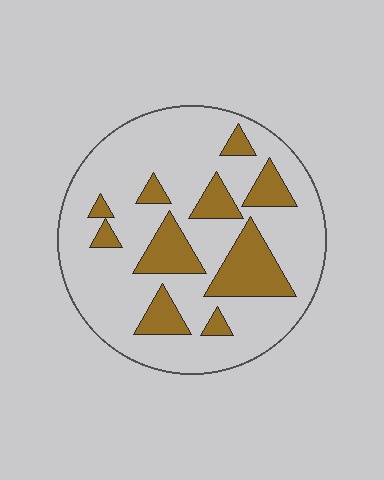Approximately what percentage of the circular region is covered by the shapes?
Approximately 25%.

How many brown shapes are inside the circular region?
10.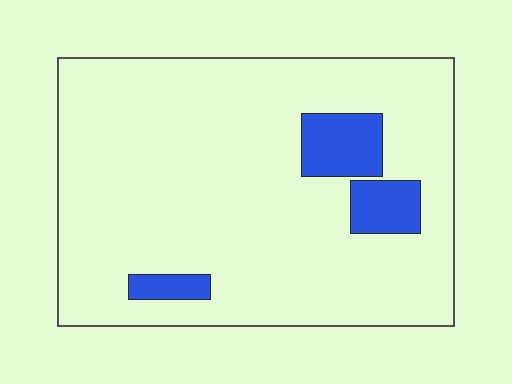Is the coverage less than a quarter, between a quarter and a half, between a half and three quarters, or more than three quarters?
Less than a quarter.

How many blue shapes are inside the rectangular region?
3.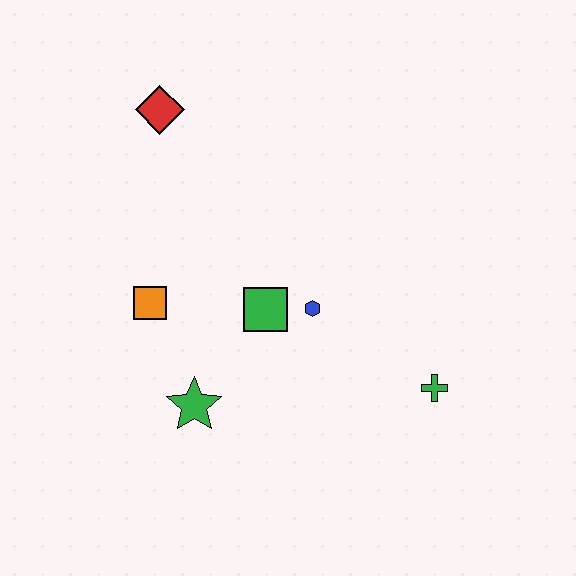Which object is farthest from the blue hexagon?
The red diamond is farthest from the blue hexagon.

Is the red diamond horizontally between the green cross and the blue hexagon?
No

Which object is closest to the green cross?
The blue hexagon is closest to the green cross.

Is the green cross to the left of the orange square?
No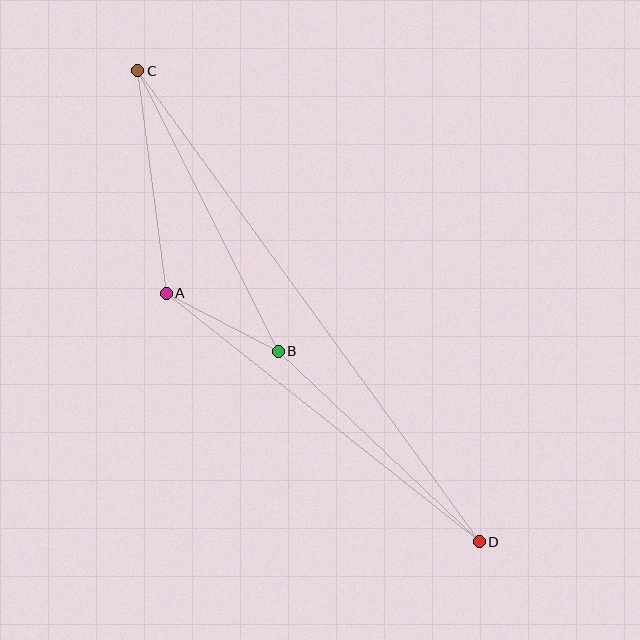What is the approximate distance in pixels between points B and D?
The distance between B and D is approximately 277 pixels.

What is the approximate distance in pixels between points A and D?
The distance between A and D is approximately 400 pixels.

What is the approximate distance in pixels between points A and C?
The distance between A and C is approximately 224 pixels.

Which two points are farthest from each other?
Points C and D are farthest from each other.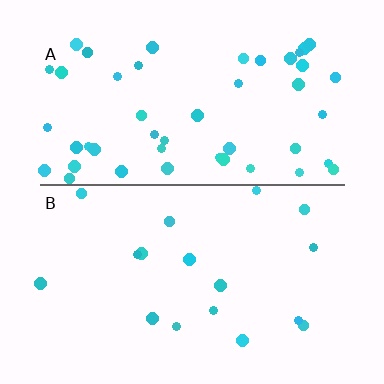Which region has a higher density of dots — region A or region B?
A (the top).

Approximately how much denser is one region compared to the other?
Approximately 2.8× — region A over region B.